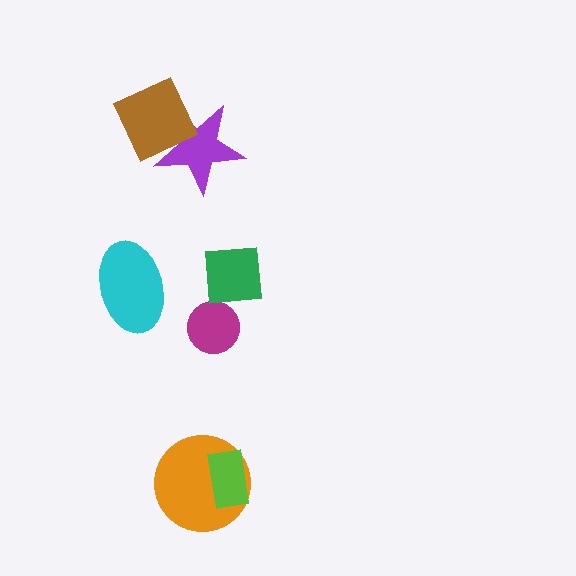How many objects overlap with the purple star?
1 object overlaps with the purple star.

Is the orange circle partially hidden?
Yes, it is partially covered by another shape.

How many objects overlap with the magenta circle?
1 object overlaps with the magenta circle.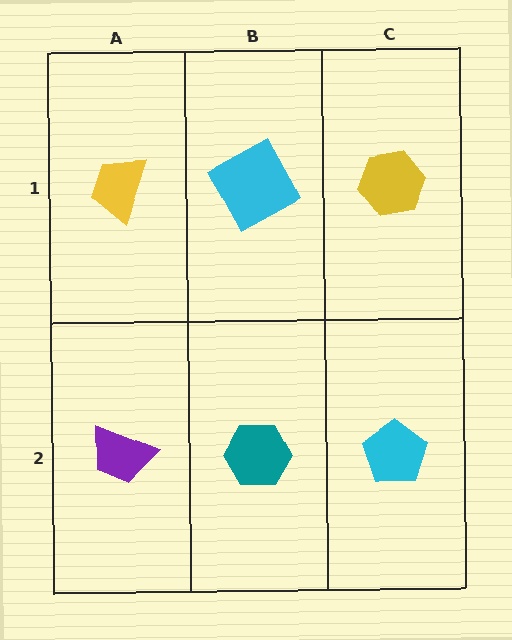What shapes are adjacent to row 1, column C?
A cyan pentagon (row 2, column C), a cyan square (row 1, column B).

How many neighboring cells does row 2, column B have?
3.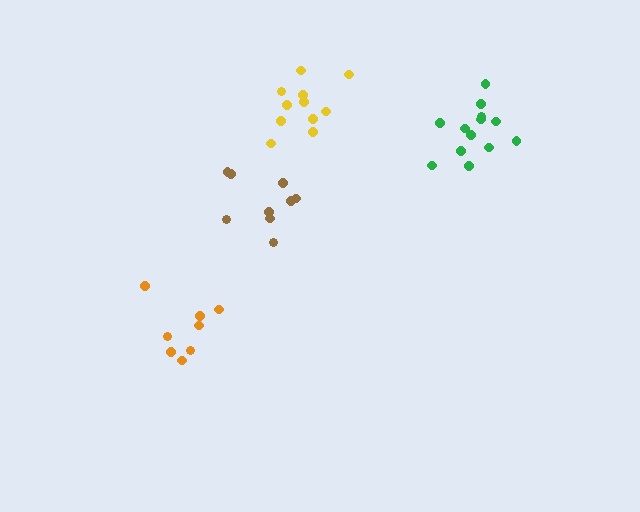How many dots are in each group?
Group 1: 8 dots, Group 2: 11 dots, Group 3: 9 dots, Group 4: 13 dots (41 total).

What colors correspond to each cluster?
The clusters are colored: orange, yellow, brown, green.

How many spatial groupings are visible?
There are 4 spatial groupings.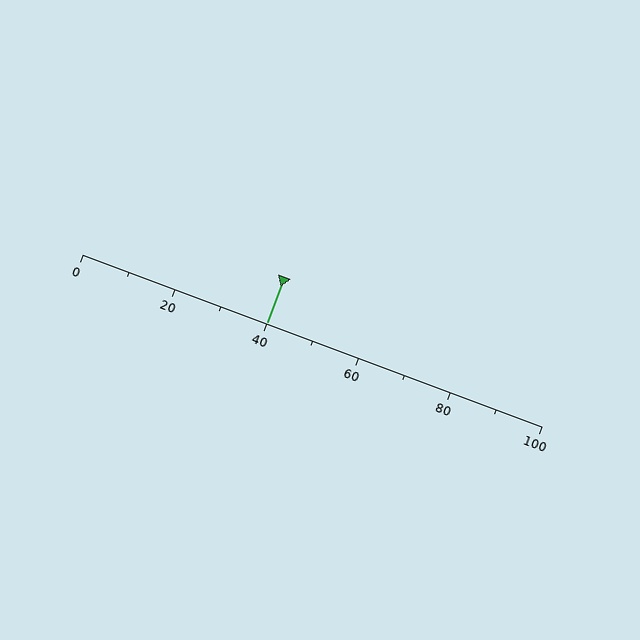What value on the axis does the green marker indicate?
The marker indicates approximately 40.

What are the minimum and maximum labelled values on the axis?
The axis runs from 0 to 100.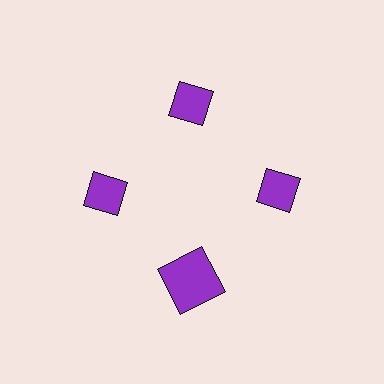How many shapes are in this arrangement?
There are 4 shapes arranged in a ring pattern.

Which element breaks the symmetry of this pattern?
The purple square at roughly the 6 o'clock position breaks the symmetry. All other shapes are purple diamonds.